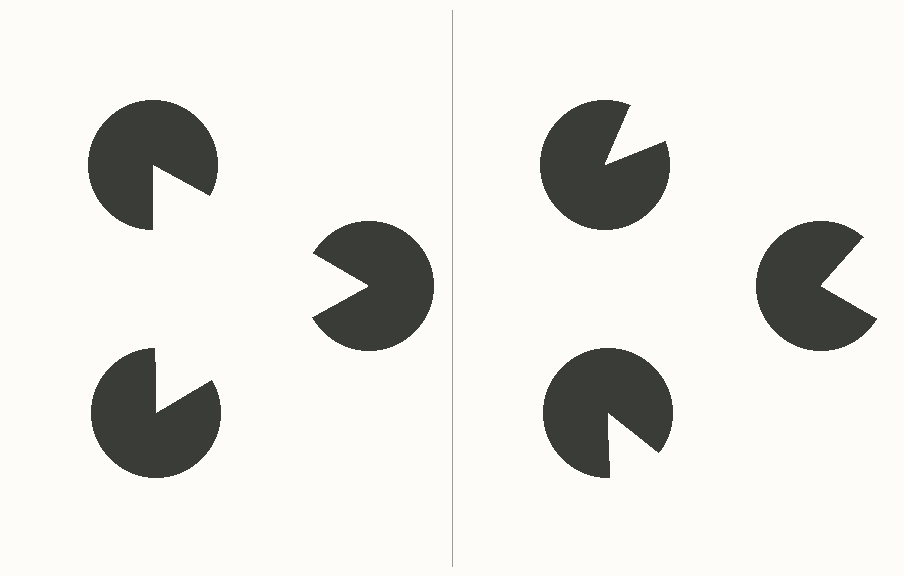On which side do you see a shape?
An illusory triangle appears on the left side. On the right side the wedge cuts are rotated, so no coherent shape forms.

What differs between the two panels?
The pac-man discs are positioned identically on both sides; only the wedge orientations differ. On the left they align to a triangle; on the right they are misaligned.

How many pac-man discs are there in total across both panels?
6 — 3 on each side.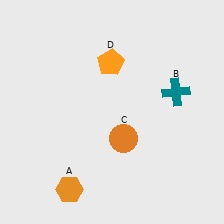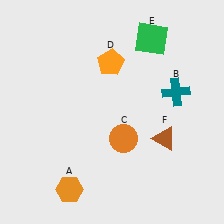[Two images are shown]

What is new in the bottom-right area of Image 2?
A brown triangle (F) was added in the bottom-right area of Image 2.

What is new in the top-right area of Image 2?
A green square (E) was added in the top-right area of Image 2.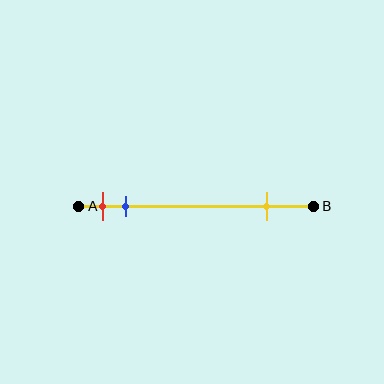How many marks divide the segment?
There are 3 marks dividing the segment.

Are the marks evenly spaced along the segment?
No, the marks are not evenly spaced.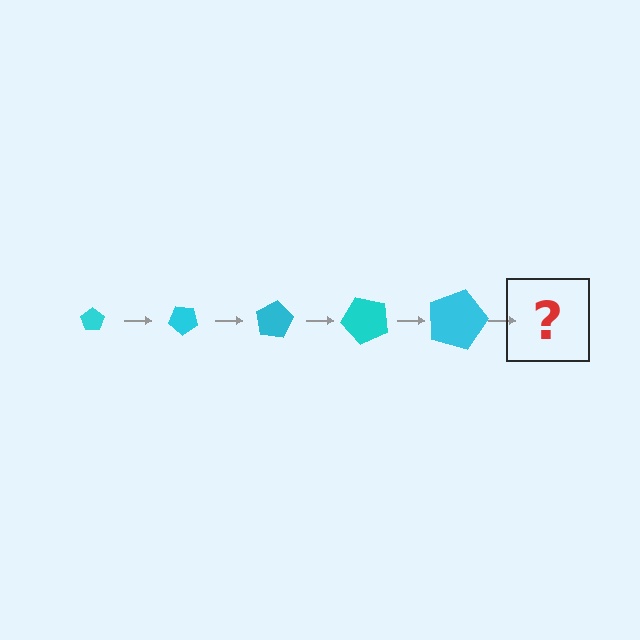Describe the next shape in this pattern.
It should be a pentagon, larger than the previous one and rotated 200 degrees from the start.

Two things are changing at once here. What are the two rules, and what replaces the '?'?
The two rules are that the pentagon grows larger each step and it rotates 40 degrees each step. The '?' should be a pentagon, larger than the previous one and rotated 200 degrees from the start.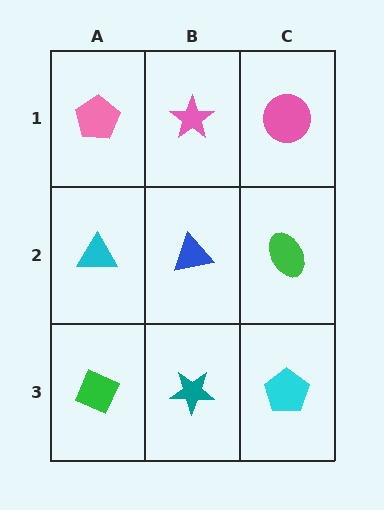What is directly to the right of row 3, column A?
A teal star.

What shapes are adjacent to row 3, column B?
A blue triangle (row 2, column B), a green diamond (row 3, column A), a cyan pentagon (row 3, column C).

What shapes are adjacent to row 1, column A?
A cyan triangle (row 2, column A), a pink star (row 1, column B).